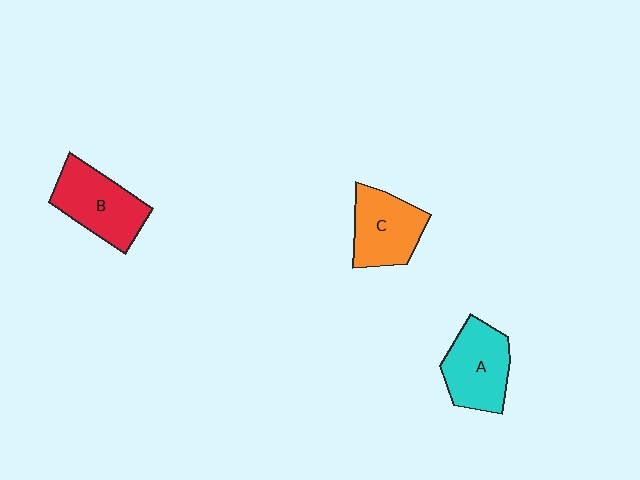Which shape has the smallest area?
Shape C (orange).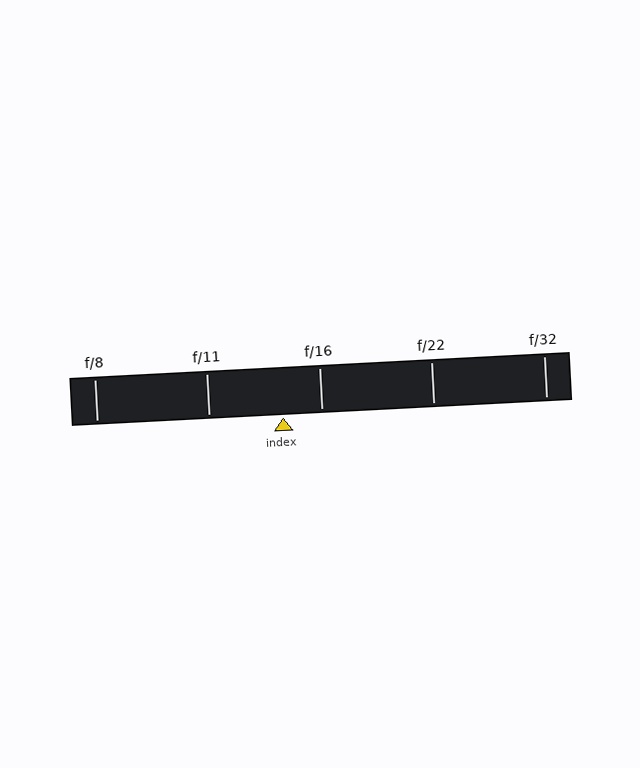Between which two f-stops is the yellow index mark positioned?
The index mark is between f/11 and f/16.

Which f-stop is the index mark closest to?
The index mark is closest to f/16.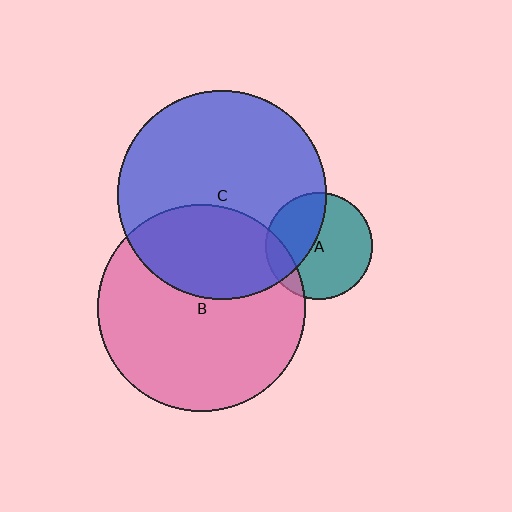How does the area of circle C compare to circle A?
Approximately 3.8 times.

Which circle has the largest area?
Circle C (blue).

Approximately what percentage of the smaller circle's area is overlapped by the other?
Approximately 40%.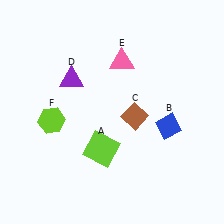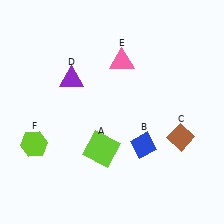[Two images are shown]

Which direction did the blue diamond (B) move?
The blue diamond (B) moved left.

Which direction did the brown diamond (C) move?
The brown diamond (C) moved right.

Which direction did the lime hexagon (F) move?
The lime hexagon (F) moved down.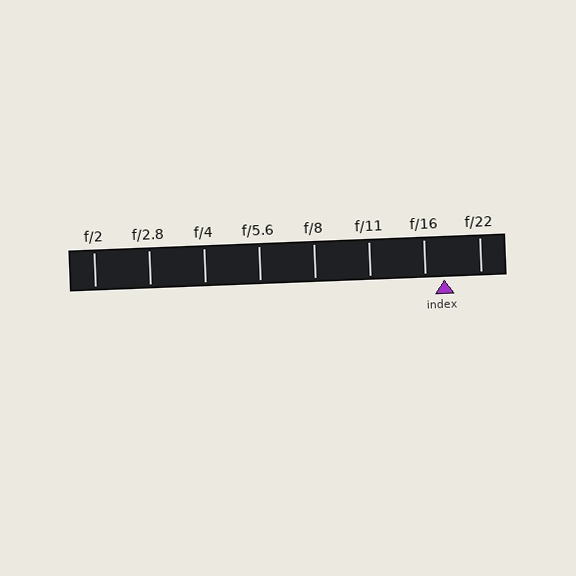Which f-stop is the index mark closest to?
The index mark is closest to f/16.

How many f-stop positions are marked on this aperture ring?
There are 8 f-stop positions marked.